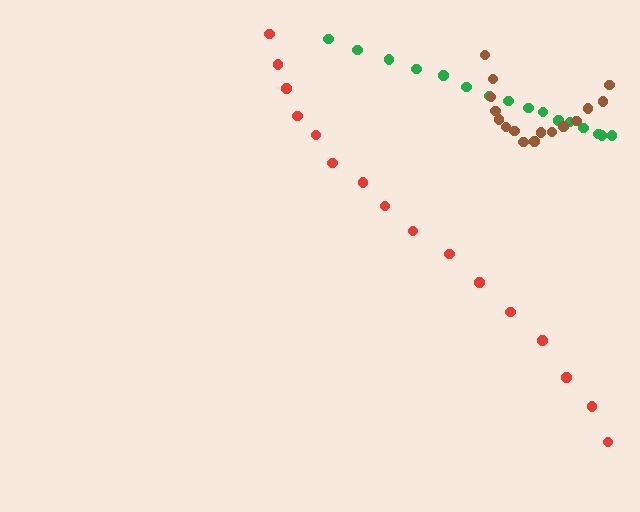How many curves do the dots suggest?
There are 3 distinct paths.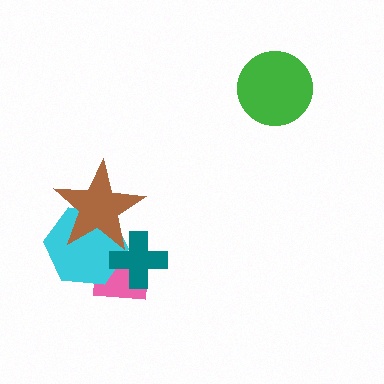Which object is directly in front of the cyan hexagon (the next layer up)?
The teal cross is directly in front of the cyan hexagon.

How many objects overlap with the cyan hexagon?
3 objects overlap with the cyan hexagon.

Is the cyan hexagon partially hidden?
Yes, it is partially covered by another shape.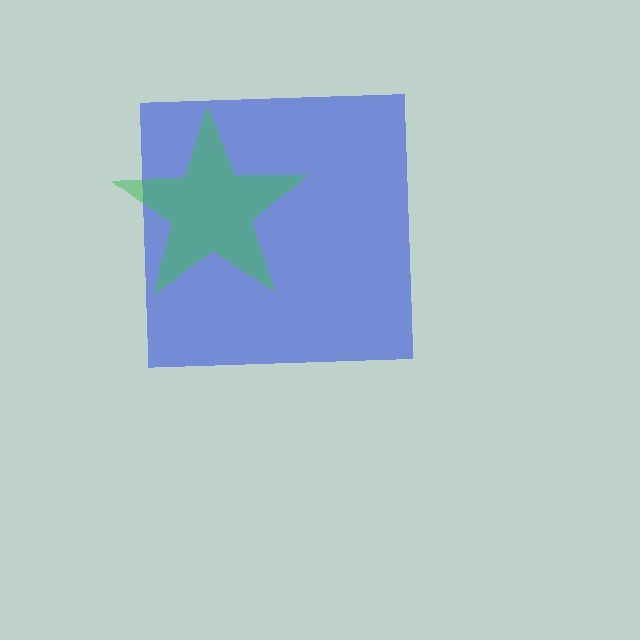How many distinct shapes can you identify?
There are 2 distinct shapes: a blue square, a green star.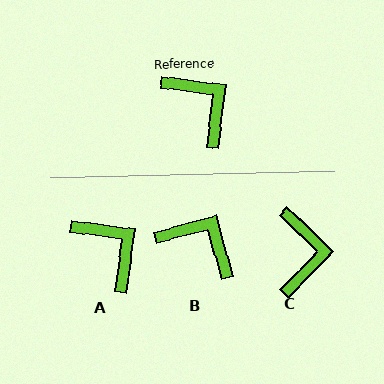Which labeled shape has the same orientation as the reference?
A.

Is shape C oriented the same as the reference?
No, it is off by about 37 degrees.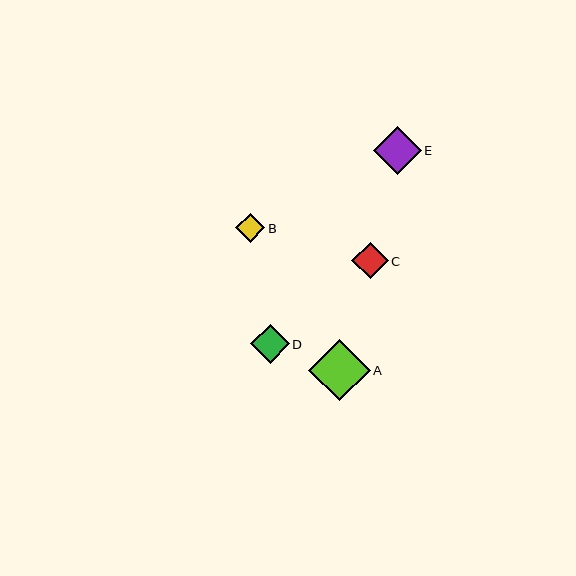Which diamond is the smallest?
Diamond B is the smallest with a size of approximately 29 pixels.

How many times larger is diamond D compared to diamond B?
Diamond D is approximately 1.3 times the size of diamond B.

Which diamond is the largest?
Diamond A is the largest with a size of approximately 62 pixels.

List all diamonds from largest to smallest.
From largest to smallest: A, E, D, C, B.